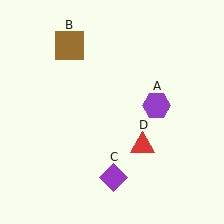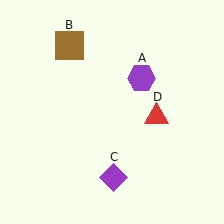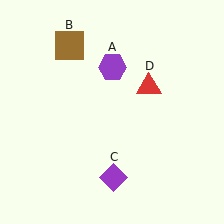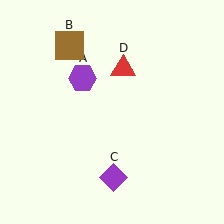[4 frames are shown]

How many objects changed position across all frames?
2 objects changed position: purple hexagon (object A), red triangle (object D).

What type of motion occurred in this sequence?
The purple hexagon (object A), red triangle (object D) rotated counterclockwise around the center of the scene.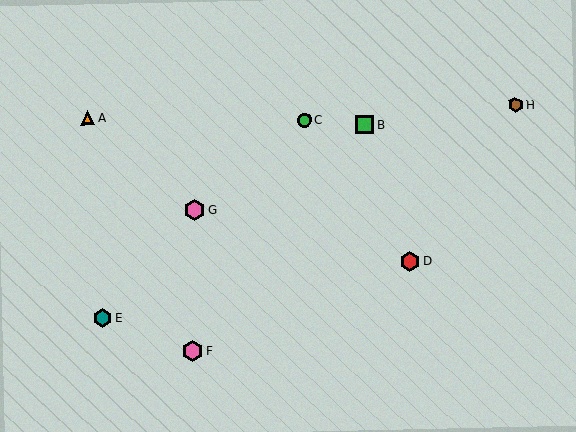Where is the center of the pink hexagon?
The center of the pink hexagon is at (195, 210).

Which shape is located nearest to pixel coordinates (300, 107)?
The green circle (labeled C) at (304, 120) is nearest to that location.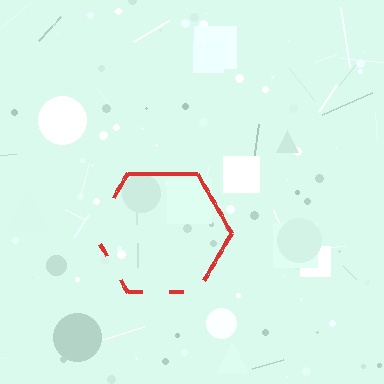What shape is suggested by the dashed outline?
The dashed outline suggests a hexagon.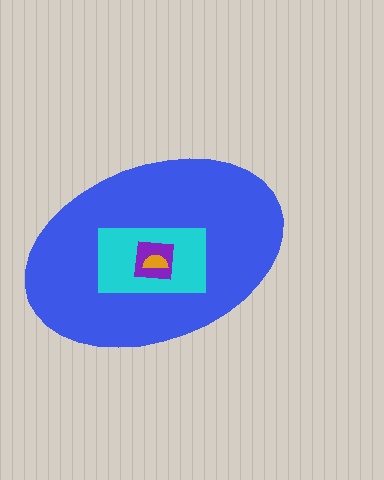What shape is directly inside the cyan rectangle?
The purple square.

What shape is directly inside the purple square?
The orange semicircle.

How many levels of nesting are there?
4.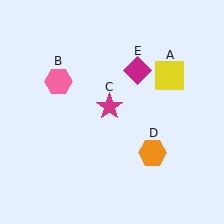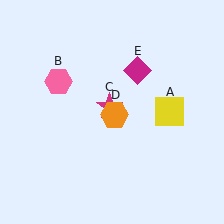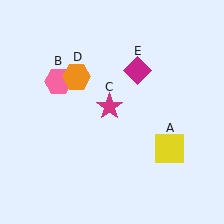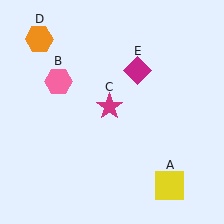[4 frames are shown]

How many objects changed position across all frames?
2 objects changed position: yellow square (object A), orange hexagon (object D).